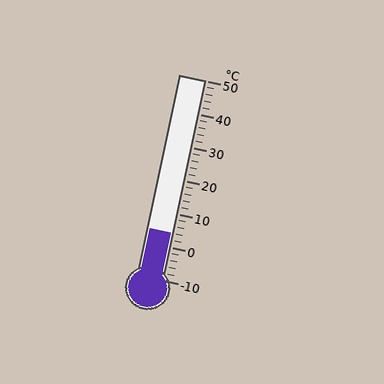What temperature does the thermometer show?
The thermometer shows approximately 4°C.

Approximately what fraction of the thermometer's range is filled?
The thermometer is filled to approximately 25% of its range.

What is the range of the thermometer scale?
The thermometer scale ranges from -10°C to 50°C.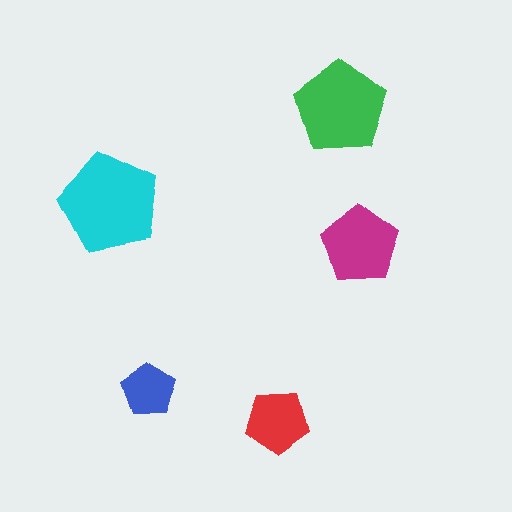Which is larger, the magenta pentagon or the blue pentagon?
The magenta one.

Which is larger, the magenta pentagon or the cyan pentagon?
The cyan one.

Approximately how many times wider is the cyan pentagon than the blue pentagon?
About 2 times wider.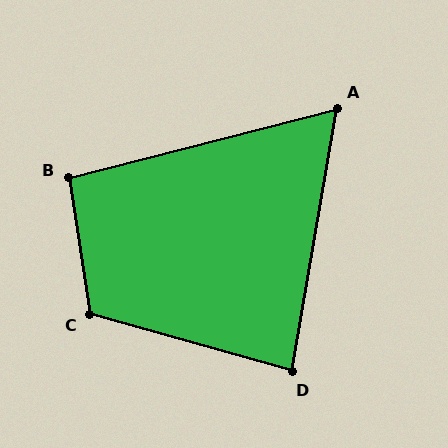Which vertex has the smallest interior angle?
A, at approximately 66 degrees.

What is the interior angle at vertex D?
Approximately 84 degrees (acute).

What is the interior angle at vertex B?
Approximately 96 degrees (obtuse).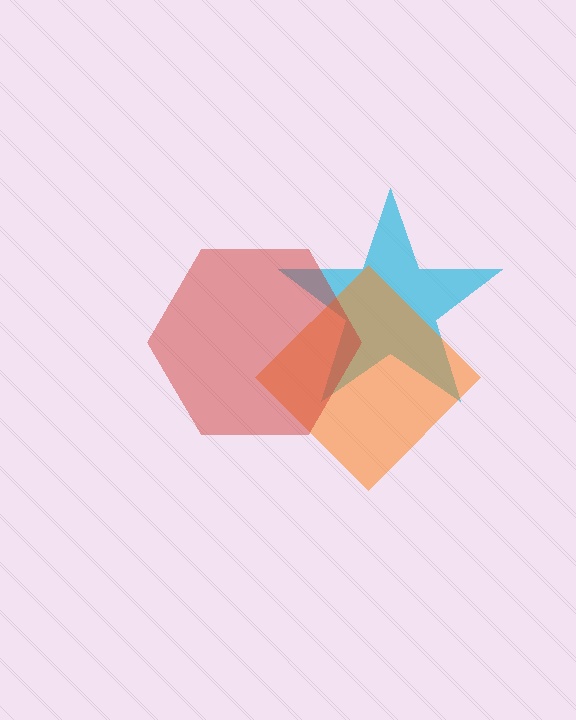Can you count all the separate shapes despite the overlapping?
Yes, there are 3 separate shapes.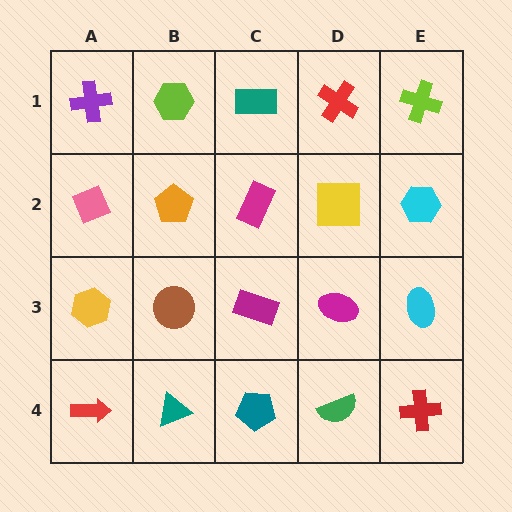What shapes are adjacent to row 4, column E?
A cyan ellipse (row 3, column E), a green semicircle (row 4, column D).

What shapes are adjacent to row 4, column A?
A yellow hexagon (row 3, column A), a teal triangle (row 4, column B).